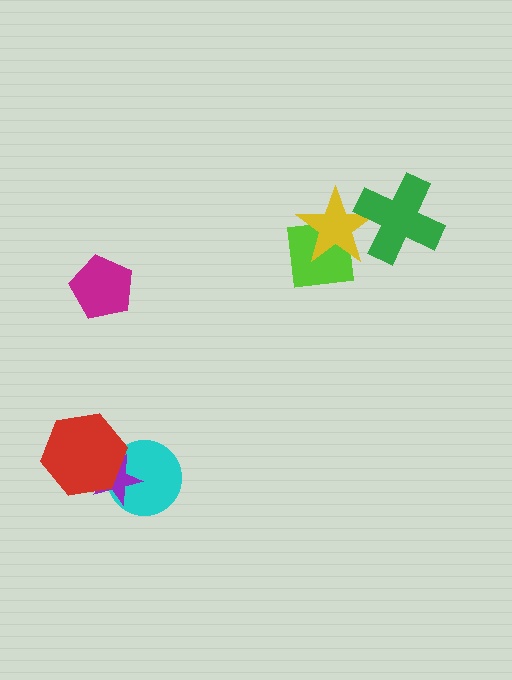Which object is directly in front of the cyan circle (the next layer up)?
The purple star is directly in front of the cyan circle.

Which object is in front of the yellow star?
The green cross is in front of the yellow star.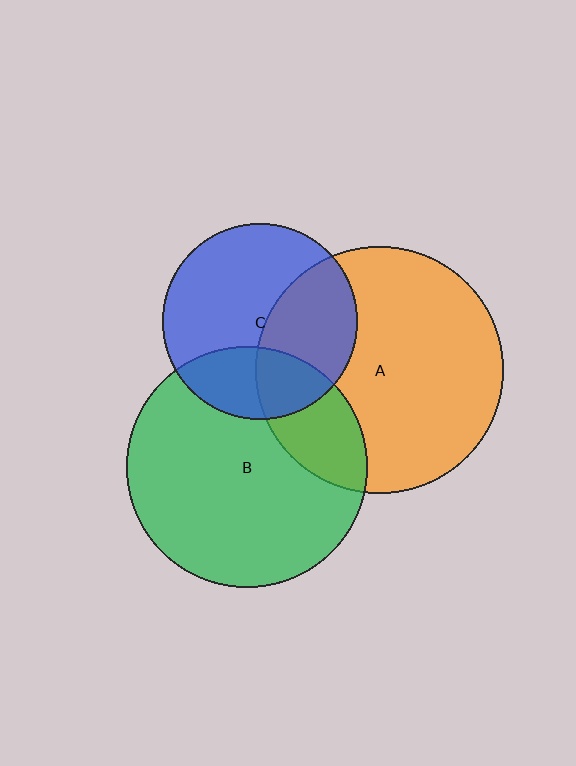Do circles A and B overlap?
Yes.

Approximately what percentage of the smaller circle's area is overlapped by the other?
Approximately 20%.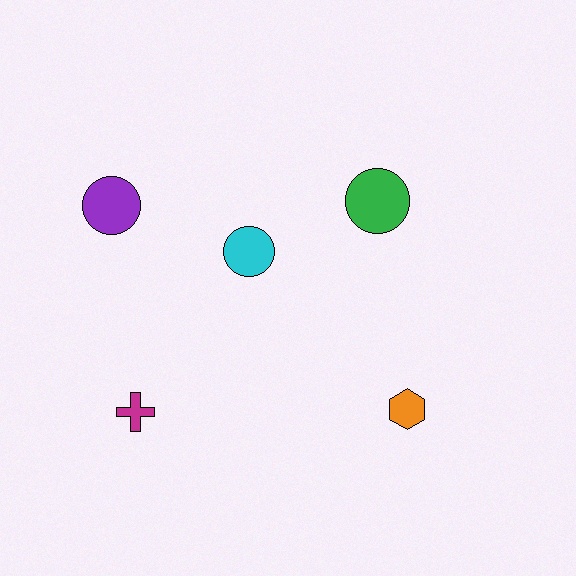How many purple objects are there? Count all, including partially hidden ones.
There is 1 purple object.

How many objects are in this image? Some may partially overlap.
There are 5 objects.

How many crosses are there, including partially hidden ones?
There is 1 cross.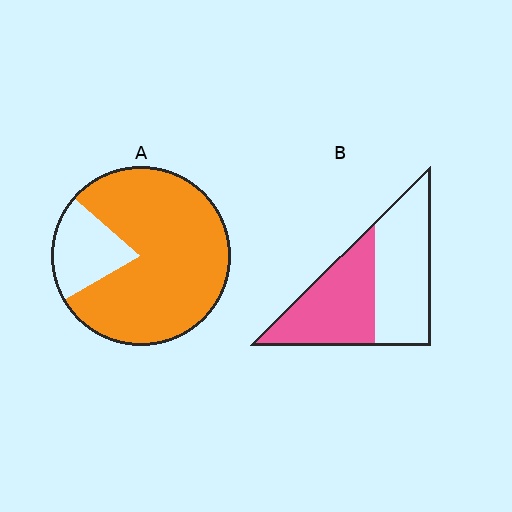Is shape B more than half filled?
Roughly half.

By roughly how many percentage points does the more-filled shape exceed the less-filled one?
By roughly 35 percentage points (A over B).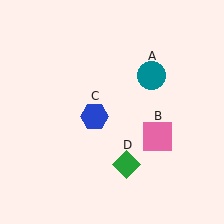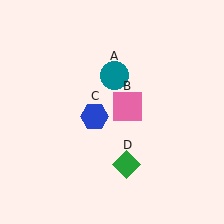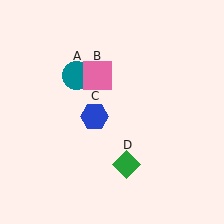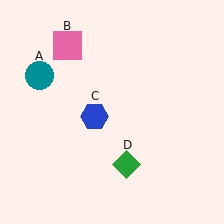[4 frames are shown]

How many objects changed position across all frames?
2 objects changed position: teal circle (object A), pink square (object B).